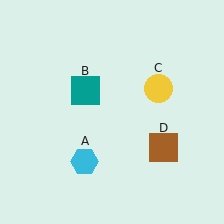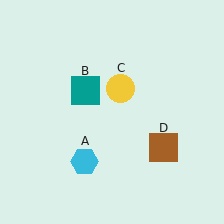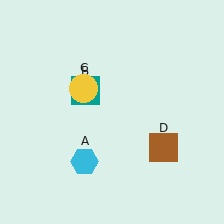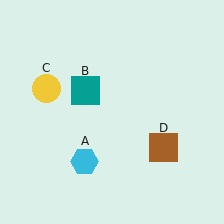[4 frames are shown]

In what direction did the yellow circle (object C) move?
The yellow circle (object C) moved left.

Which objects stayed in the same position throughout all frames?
Cyan hexagon (object A) and teal square (object B) and brown square (object D) remained stationary.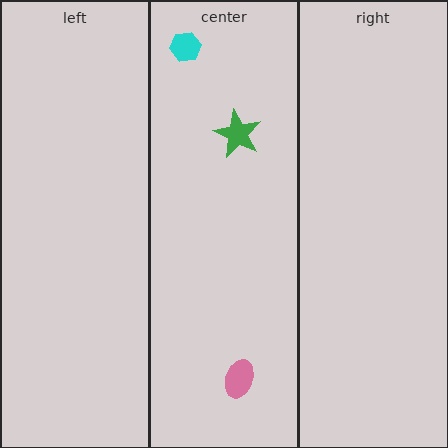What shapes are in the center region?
The cyan hexagon, the pink ellipse, the green star.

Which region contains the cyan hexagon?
The center region.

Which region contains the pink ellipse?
The center region.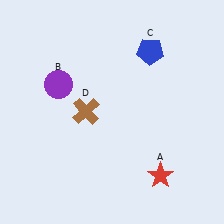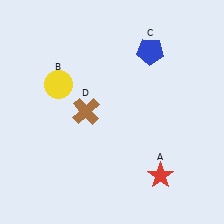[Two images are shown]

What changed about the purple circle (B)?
In Image 1, B is purple. In Image 2, it changed to yellow.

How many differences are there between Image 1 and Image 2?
There is 1 difference between the two images.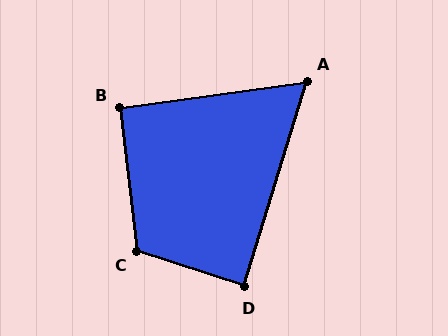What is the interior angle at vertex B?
Approximately 91 degrees (approximately right).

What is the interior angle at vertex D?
Approximately 89 degrees (approximately right).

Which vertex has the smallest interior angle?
A, at approximately 65 degrees.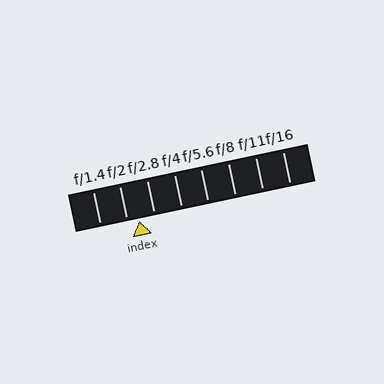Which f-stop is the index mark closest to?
The index mark is closest to f/2.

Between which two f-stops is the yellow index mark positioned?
The index mark is between f/2 and f/2.8.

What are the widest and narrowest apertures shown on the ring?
The widest aperture shown is f/1.4 and the narrowest is f/16.